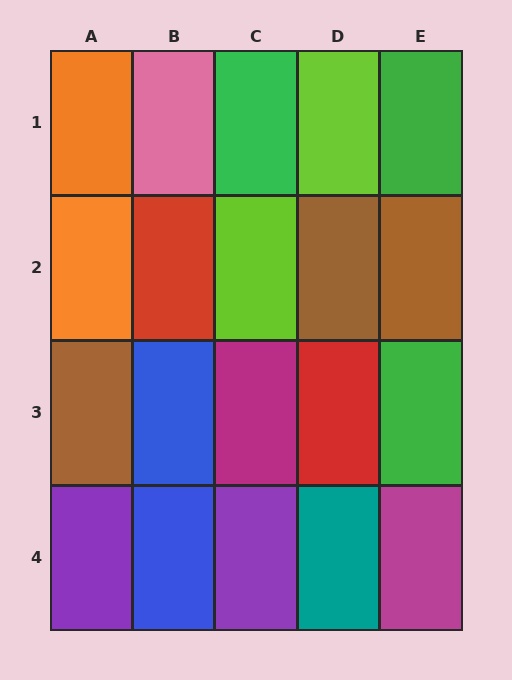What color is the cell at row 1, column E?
Green.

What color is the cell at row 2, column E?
Brown.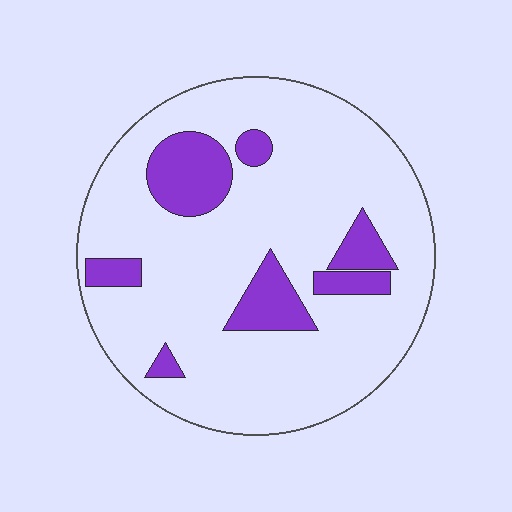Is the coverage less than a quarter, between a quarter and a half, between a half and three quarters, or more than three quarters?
Less than a quarter.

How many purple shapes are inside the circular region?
7.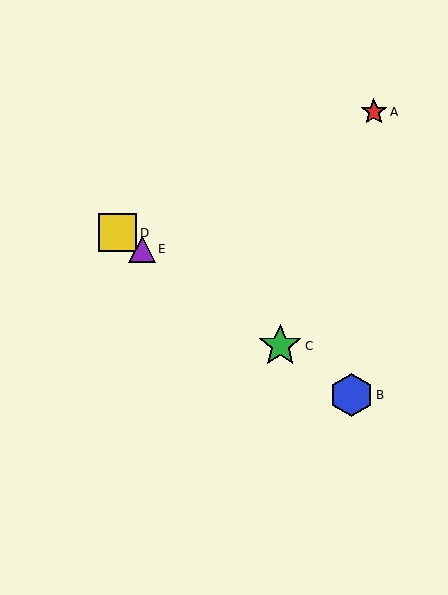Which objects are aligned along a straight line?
Objects B, C, D, E are aligned along a straight line.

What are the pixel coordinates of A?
Object A is at (374, 112).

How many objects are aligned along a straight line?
4 objects (B, C, D, E) are aligned along a straight line.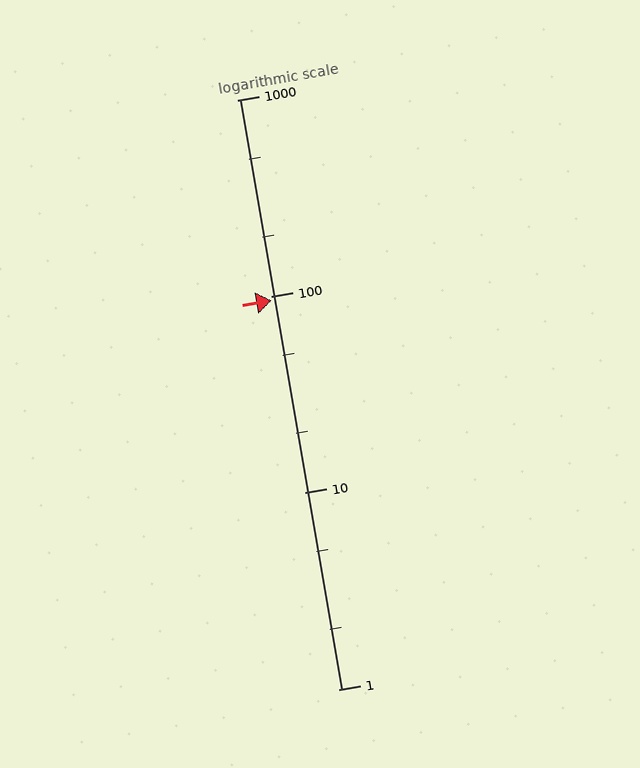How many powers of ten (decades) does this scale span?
The scale spans 3 decades, from 1 to 1000.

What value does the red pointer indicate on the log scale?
The pointer indicates approximately 95.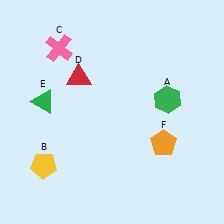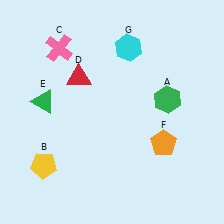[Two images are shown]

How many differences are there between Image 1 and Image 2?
There is 1 difference between the two images.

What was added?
A cyan hexagon (G) was added in Image 2.